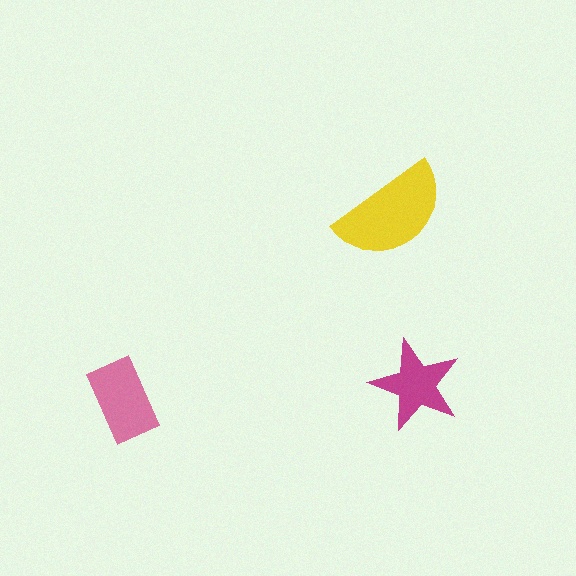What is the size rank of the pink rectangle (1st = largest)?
2nd.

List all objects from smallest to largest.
The magenta star, the pink rectangle, the yellow semicircle.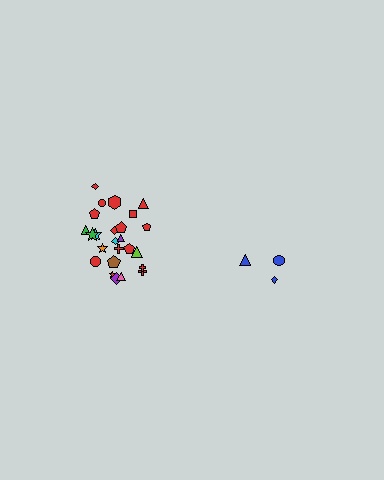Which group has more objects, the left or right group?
The left group.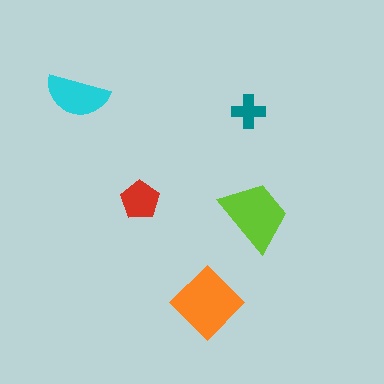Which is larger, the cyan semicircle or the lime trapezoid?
The lime trapezoid.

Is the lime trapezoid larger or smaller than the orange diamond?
Smaller.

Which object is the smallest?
The teal cross.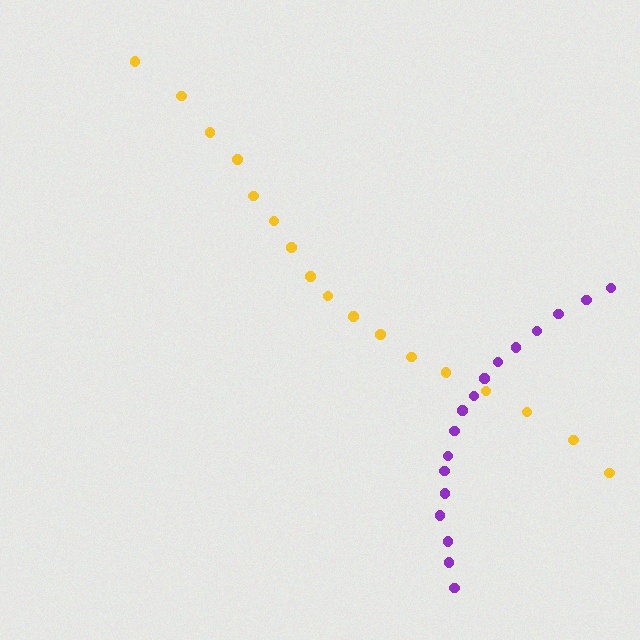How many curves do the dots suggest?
There are 2 distinct paths.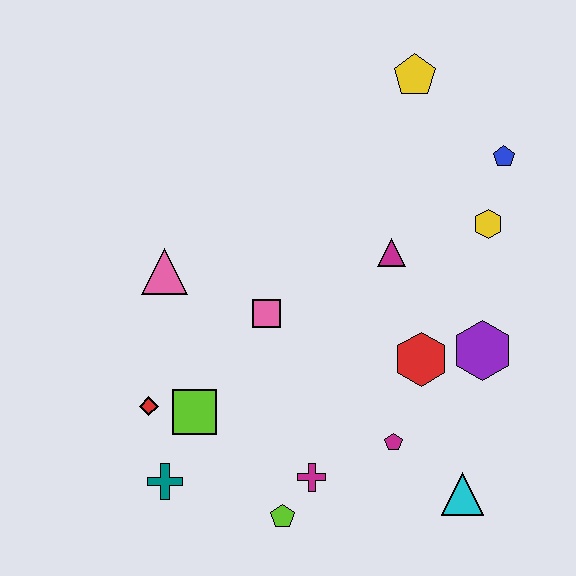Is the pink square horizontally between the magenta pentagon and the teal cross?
Yes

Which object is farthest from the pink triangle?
The cyan triangle is farthest from the pink triangle.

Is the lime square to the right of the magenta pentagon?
No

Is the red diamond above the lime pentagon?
Yes